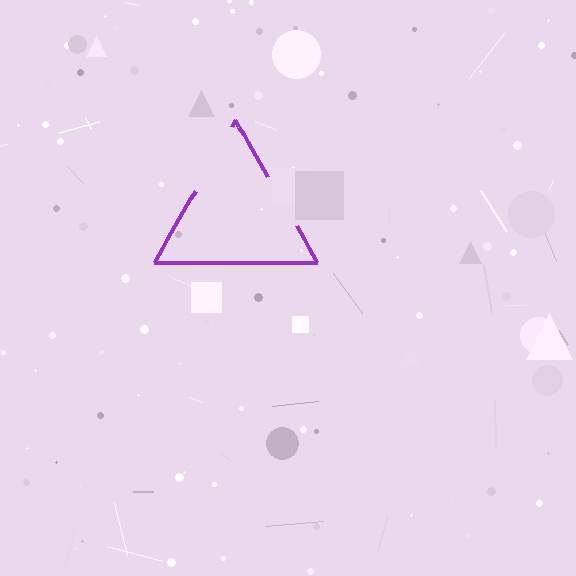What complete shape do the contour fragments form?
The contour fragments form a triangle.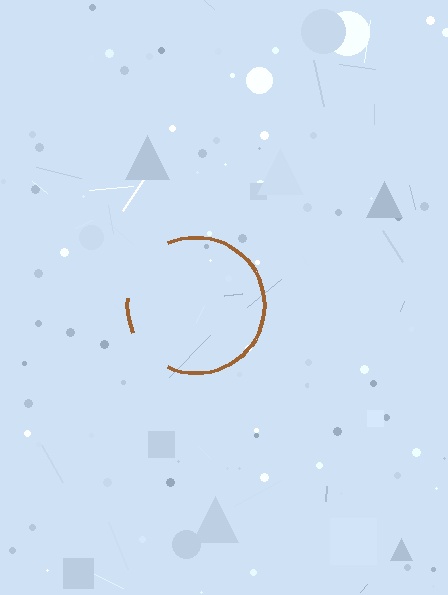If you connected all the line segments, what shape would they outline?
They would outline a circle.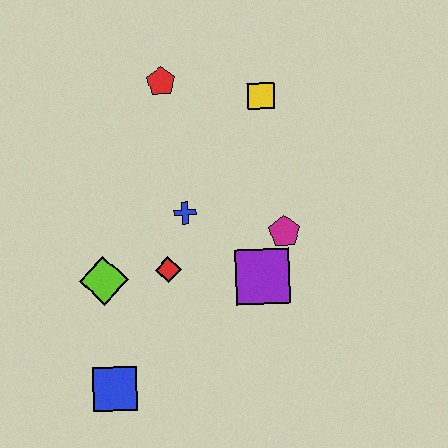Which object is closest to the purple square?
The magenta pentagon is closest to the purple square.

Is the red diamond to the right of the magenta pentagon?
No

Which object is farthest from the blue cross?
The blue square is farthest from the blue cross.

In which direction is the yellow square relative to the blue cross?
The yellow square is above the blue cross.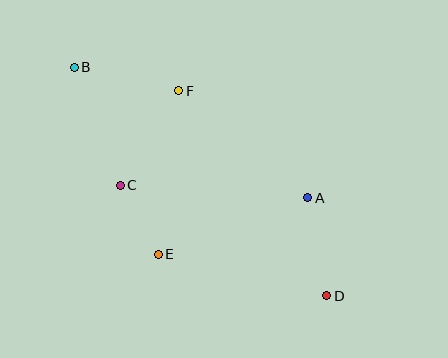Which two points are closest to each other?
Points C and E are closest to each other.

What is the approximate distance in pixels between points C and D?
The distance between C and D is approximately 234 pixels.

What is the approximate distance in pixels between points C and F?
The distance between C and F is approximately 111 pixels.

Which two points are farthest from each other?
Points B and D are farthest from each other.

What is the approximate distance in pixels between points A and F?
The distance between A and F is approximately 167 pixels.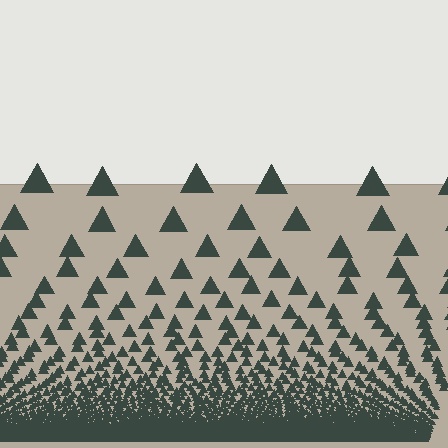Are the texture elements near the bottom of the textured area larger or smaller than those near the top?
Smaller. The gradient is inverted — elements near the bottom are smaller and denser.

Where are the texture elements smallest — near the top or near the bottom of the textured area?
Near the bottom.